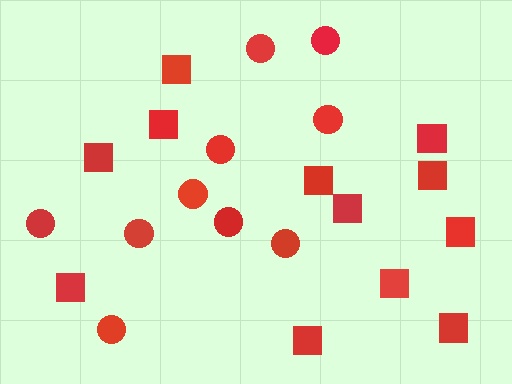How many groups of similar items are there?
There are 2 groups: one group of circles (10) and one group of squares (12).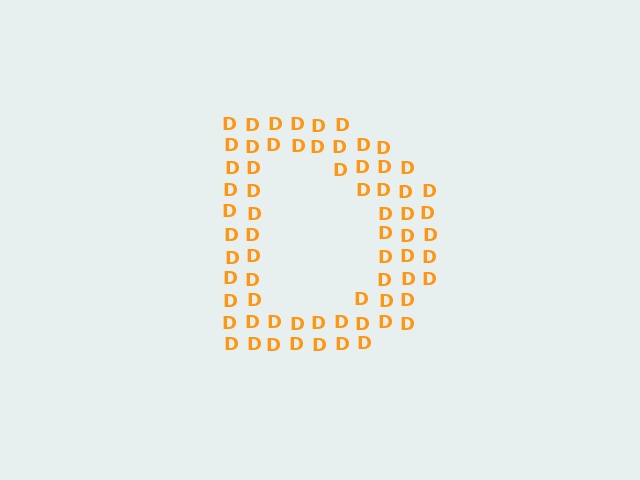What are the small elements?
The small elements are letter D's.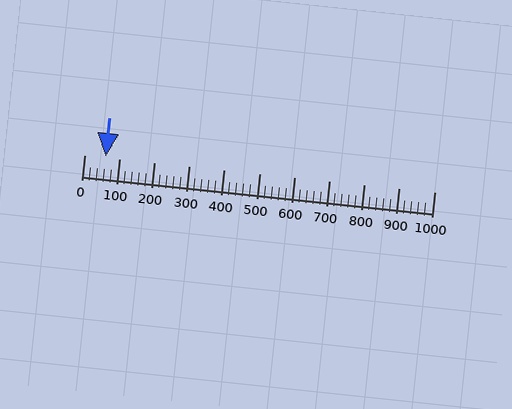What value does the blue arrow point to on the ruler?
The blue arrow points to approximately 60.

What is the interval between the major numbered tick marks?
The major tick marks are spaced 100 units apart.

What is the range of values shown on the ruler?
The ruler shows values from 0 to 1000.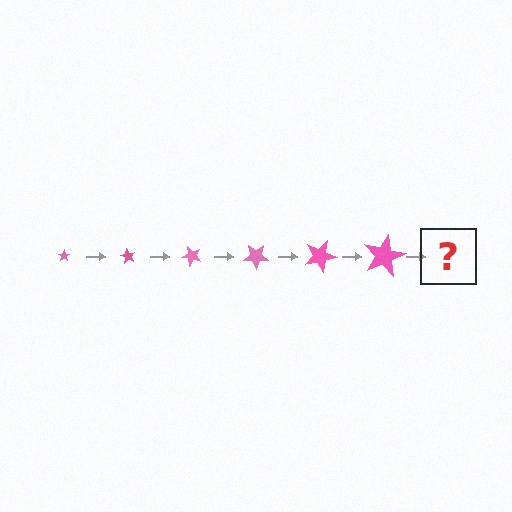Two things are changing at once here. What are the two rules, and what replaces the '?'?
The two rules are that the star grows larger each step and it rotates 60 degrees each step. The '?' should be a star, larger than the previous one and rotated 360 degrees from the start.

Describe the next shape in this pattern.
It should be a star, larger than the previous one and rotated 360 degrees from the start.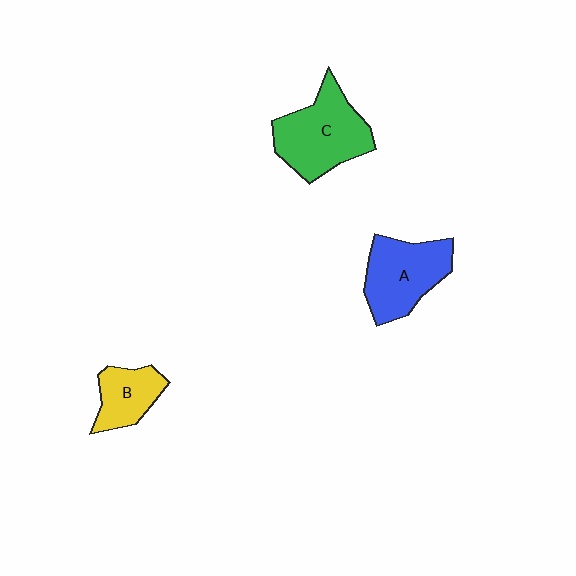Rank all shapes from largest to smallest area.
From largest to smallest: C (green), A (blue), B (yellow).